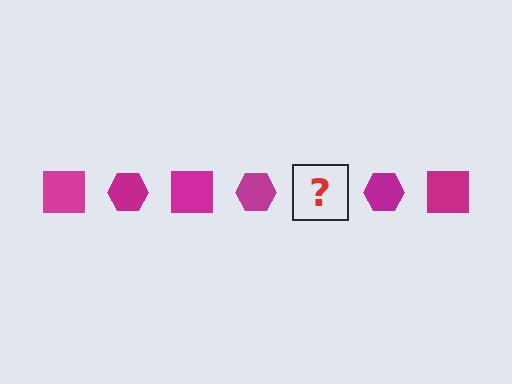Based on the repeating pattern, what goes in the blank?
The blank should be a magenta square.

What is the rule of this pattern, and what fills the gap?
The rule is that the pattern cycles through square, hexagon shapes in magenta. The gap should be filled with a magenta square.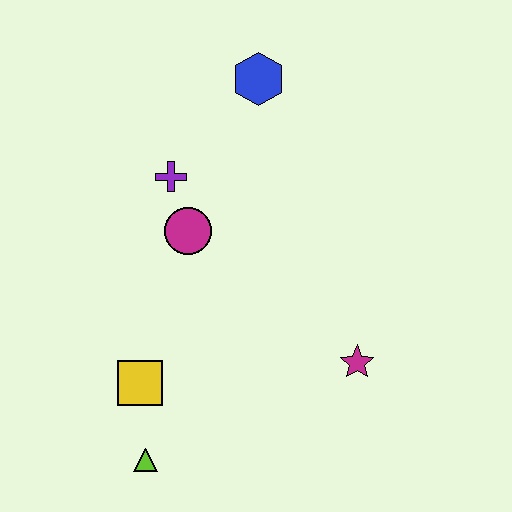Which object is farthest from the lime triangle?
The blue hexagon is farthest from the lime triangle.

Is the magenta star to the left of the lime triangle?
No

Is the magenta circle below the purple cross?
Yes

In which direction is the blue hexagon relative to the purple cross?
The blue hexagon is above the purple cross.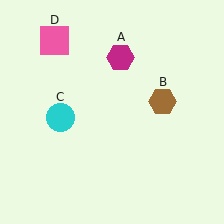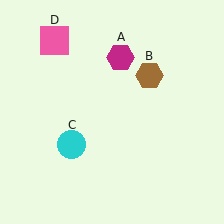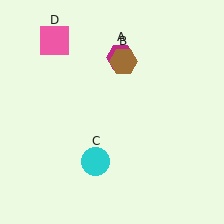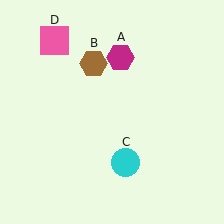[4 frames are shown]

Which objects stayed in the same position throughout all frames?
Magenta hexagon (object A) and pink square (object D) remained stationary.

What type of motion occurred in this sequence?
The brown hexagon (object B), cyan circle (object C) rotated counterclockwise around the center of the scene.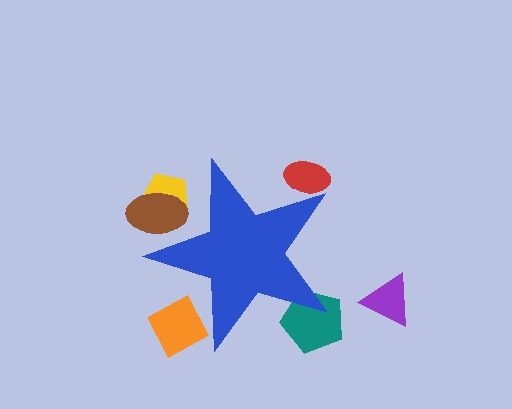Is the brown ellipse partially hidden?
Yes, the brown ellipse is partially hidden behind the blue star.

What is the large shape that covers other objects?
A blue star.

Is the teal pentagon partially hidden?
Yes, the teal pentagon is partially hidden behind the blue star.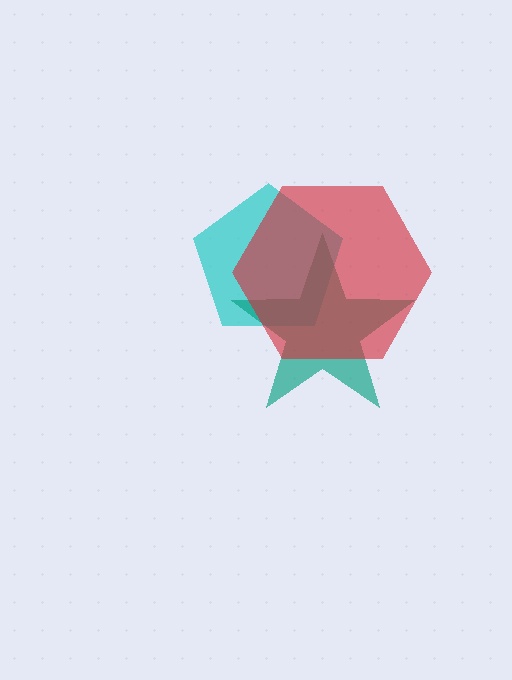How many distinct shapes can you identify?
There are 3 distinct shapes: a cyan pentagon, a teal star, a red hexagon.